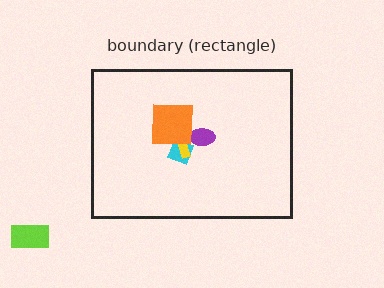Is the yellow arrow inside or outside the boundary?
Inside.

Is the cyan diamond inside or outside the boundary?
Inside.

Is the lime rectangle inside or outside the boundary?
Outside.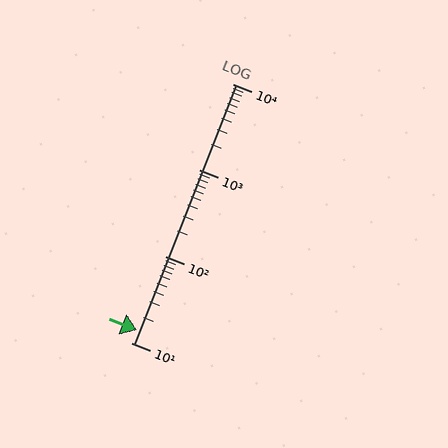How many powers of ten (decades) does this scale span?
The scale spans 3 decades, from 10 to 10000.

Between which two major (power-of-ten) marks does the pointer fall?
The pointer is between 10 and 100.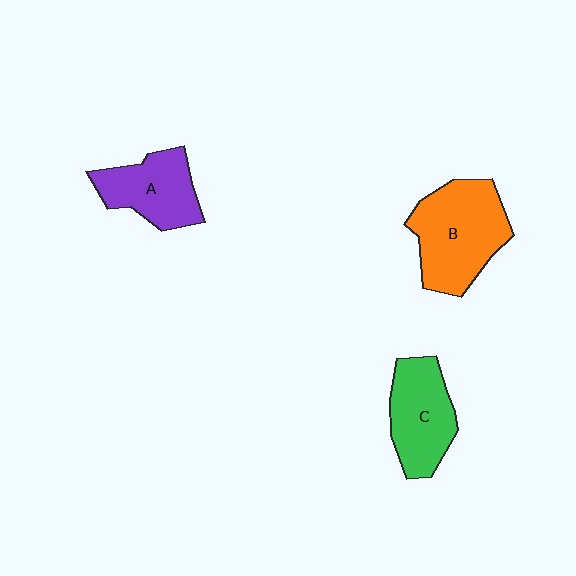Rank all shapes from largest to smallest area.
From largest to smallest: B (orange), C (green), A (purple).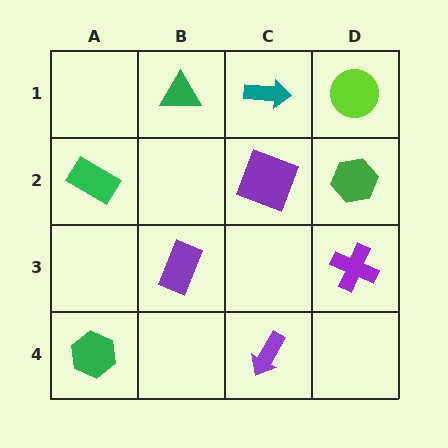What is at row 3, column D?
A purple cross.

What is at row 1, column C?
A teal arrow.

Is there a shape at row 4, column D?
No, that cell is empty.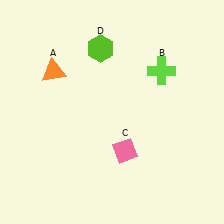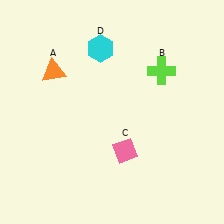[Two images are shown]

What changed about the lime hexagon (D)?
In Image 1, D is lime. In Image 2, it changed to cyan.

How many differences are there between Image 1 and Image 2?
There is 1 difference between the two images.